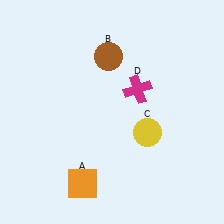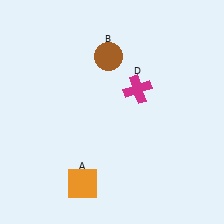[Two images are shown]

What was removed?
The yellow circle (C) was removed in Image 2.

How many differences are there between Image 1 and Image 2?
There is 1 difference between the two images.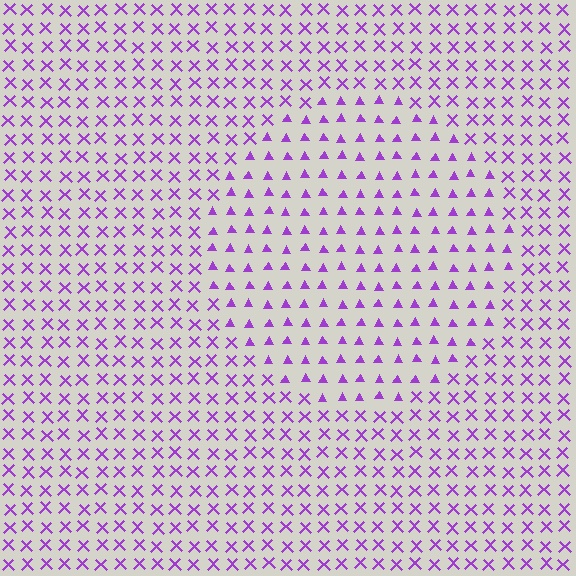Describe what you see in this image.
The image is filled with small purple elements arranged in a uniform grid. A circle-shaped region contains triangles, while the surrounding area contains X marks. The boundary is defined purely by the change in element shape.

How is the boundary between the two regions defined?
The boundary is defined by a change in element shape: triangles inside vs. X marks outside. All elements share the same color and spacing.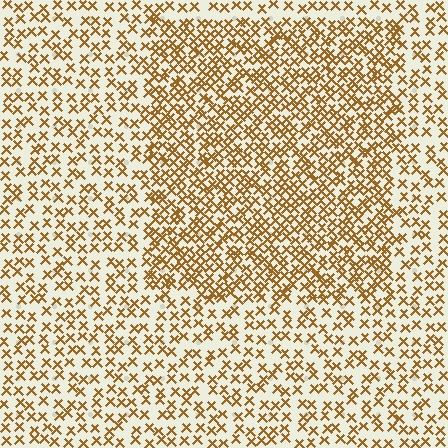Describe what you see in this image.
The image contains small brown elements arranged at two different densities. A rectangle-shaped region is visible where the elements are more densely packed than the surrounding area.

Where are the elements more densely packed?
The elements are more densely packed inside the rectangle boundary.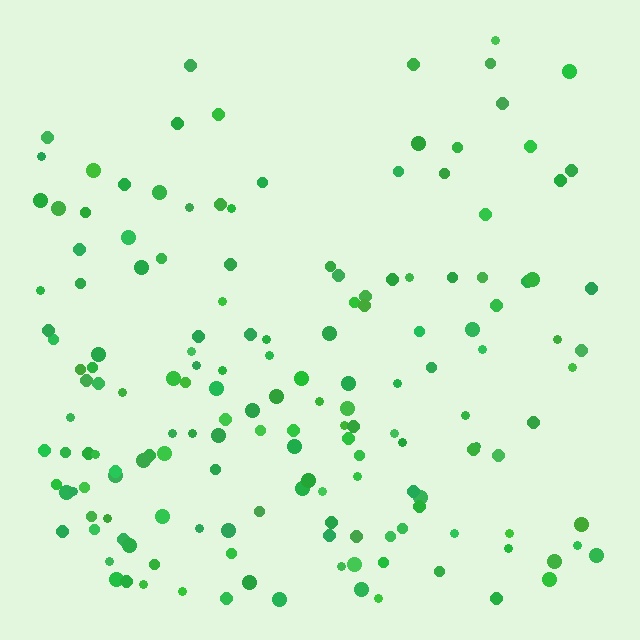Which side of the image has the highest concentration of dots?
The bottom.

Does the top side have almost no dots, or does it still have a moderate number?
Still a moderate number, just noticeably fewer than the bottom.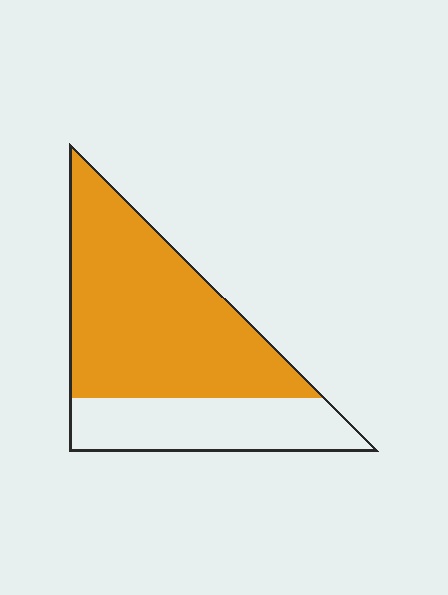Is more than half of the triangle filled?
Yes.